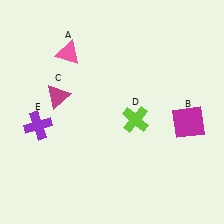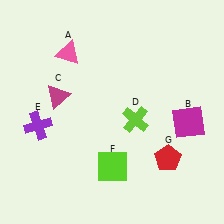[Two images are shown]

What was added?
A lime square (F), a red pentagon (G) were added in Image 2.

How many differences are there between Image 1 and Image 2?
There are 2 differences between the two images.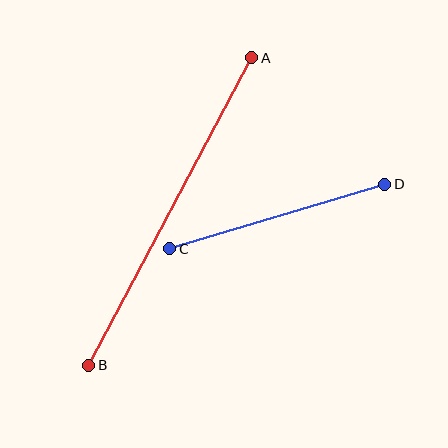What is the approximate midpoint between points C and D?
The midpoint is at approximately (277, 216) pixels.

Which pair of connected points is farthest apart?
Points A and B are farthest apart.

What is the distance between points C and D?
The distance is approximately 224 pixels.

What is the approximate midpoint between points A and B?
The midpoint is at approximately (170, 211) pixels.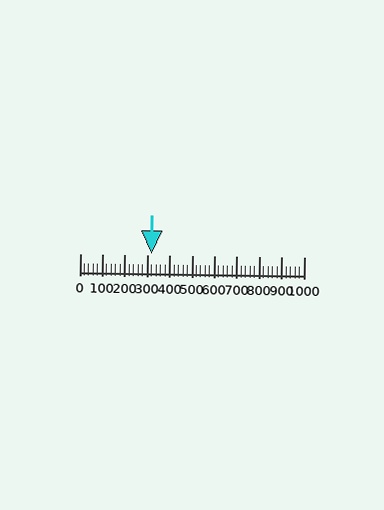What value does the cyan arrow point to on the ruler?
The cyan arrow points to approximately 320.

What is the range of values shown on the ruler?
The ruler shows values from 0 to 1000.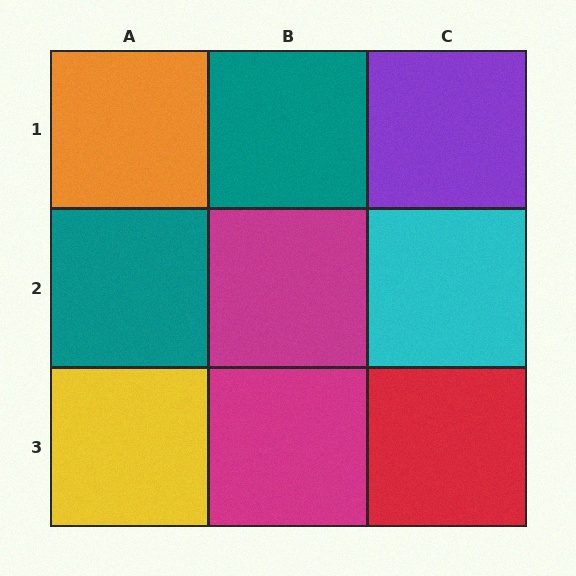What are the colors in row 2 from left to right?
Teal, magenta, cyan.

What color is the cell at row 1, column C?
Purple.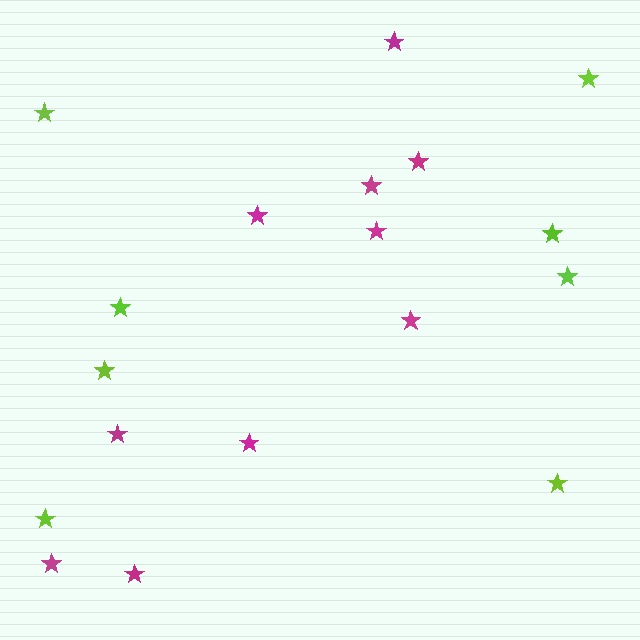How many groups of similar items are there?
There are 2 groups: one group of magenta stars (10) and one group of lime stars (8).